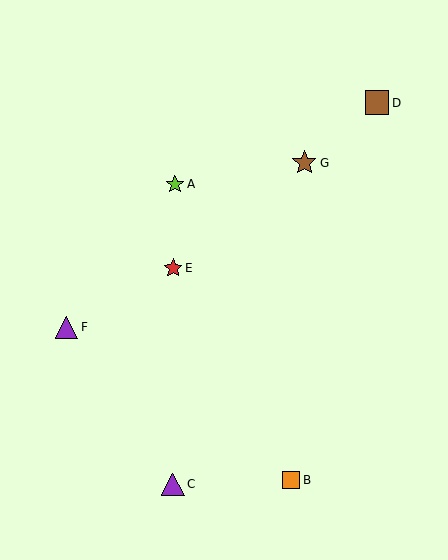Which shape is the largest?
The brown star (labeled G) is the largest.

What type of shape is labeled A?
Shape A is a lime star.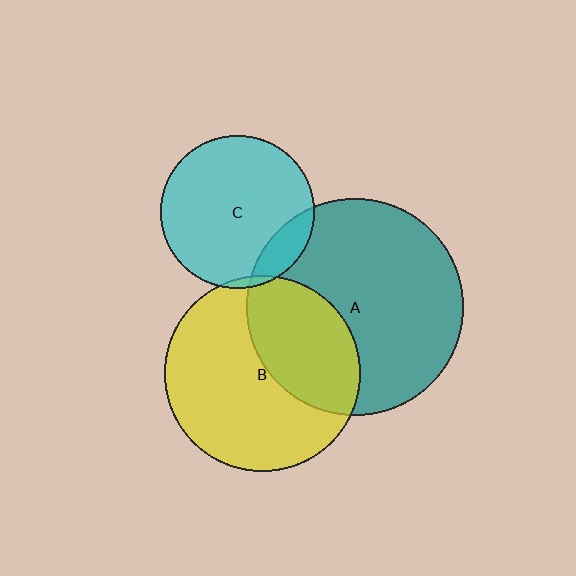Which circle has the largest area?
Circle A (teal).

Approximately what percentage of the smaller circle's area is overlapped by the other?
Approximately 5%.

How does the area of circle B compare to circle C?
Approximately 1.6 times.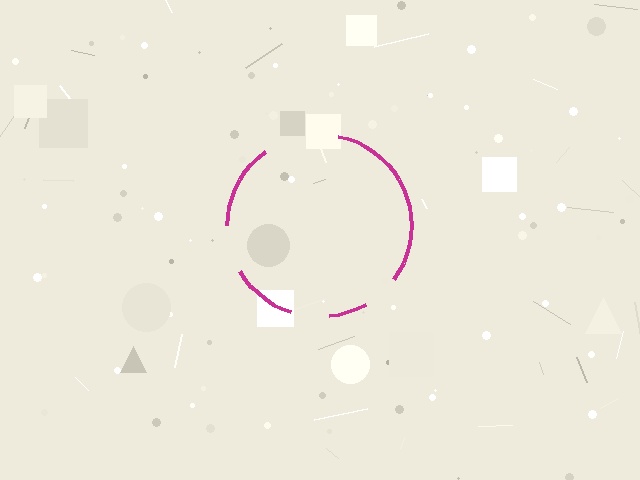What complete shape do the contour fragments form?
The contour fragments form a circle.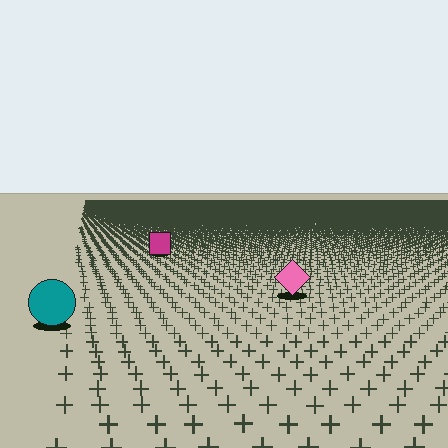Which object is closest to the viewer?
The teal circle is closest. The texture marks near it are larger and more spread out.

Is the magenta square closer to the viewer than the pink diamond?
No. The pink diamond is closer — you can tell from the texture gradient: the ground texture is coarser near it.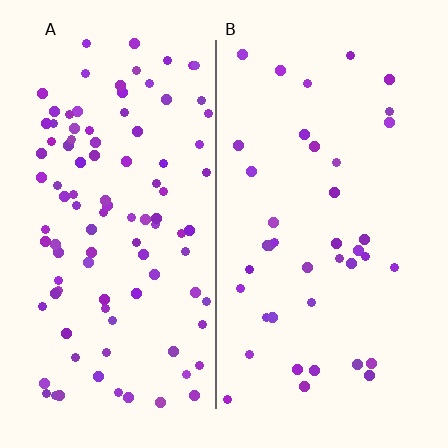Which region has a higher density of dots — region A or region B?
A (the left).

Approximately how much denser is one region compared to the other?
Approximately 2.5× — region A over region B.